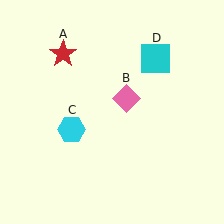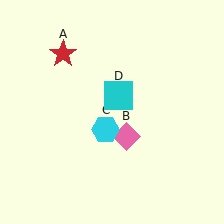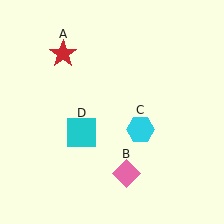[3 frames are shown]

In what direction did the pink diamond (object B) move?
The pink diamond (object B) moved down.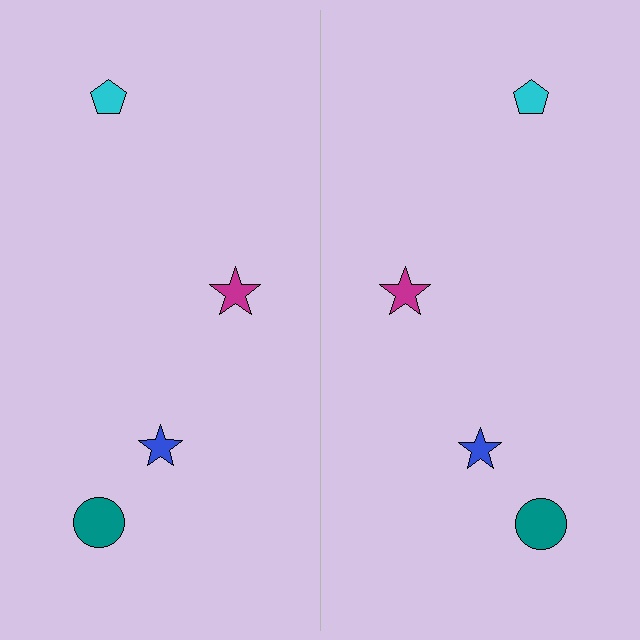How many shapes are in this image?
There are 8 shapes in this image.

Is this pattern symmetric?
Yes, this pattern has bilateral (reflection) symmetry.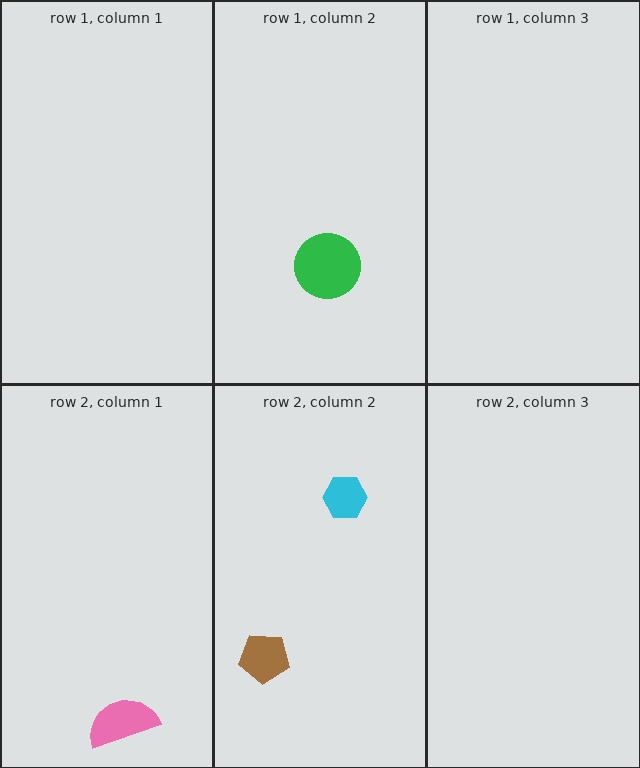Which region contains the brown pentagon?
The row 2, column 2 region.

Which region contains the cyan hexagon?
The row 2, column 2 region.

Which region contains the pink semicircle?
The row 2, column 1 region.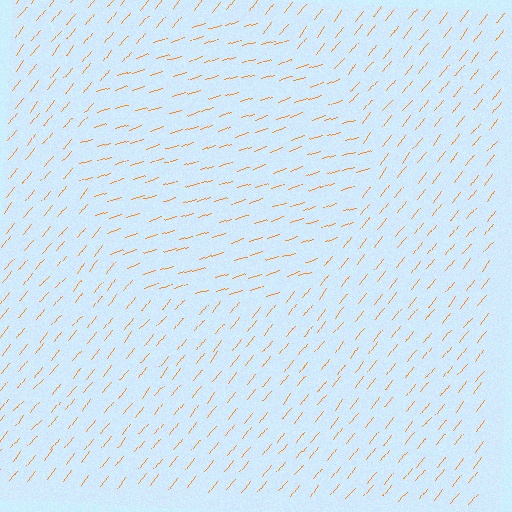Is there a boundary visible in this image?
Yes, there is a texture boundary formed by a change in line orientation.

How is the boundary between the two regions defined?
The boundary is defined purely by a change in line orientation (approximately 34 degrees difference). All lines are the same color and thickness.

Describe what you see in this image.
The image is filled with small orange line segments. A circle region in the image has lines oriented differently from the surrounding lines, creating a visible texture boundary.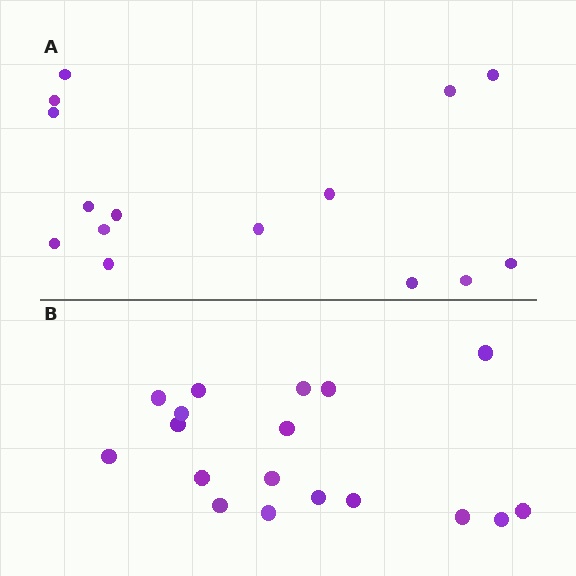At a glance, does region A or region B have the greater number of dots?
Region B (the bottom region) has more dots.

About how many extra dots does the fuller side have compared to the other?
Region B has just a few more — roughly 2 or 3 more dots than region A.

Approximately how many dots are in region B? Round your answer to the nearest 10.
About 20 dots. (The exact count is 18, which rounds to 20.)